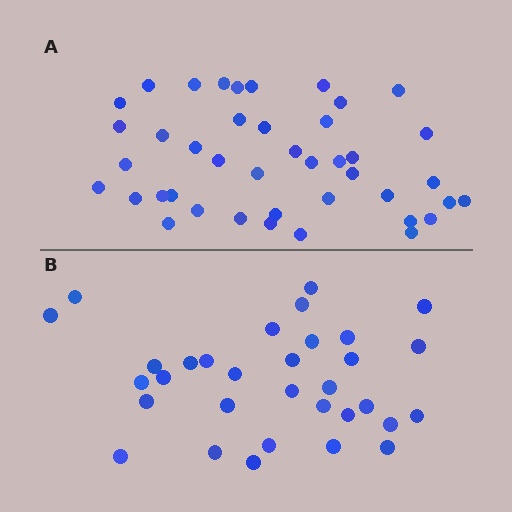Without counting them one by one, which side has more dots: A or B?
Region A (the top region) has more dots.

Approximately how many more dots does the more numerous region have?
Region A has roughly 10 or so more dots than region B.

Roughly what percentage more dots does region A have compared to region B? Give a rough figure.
About 30% more.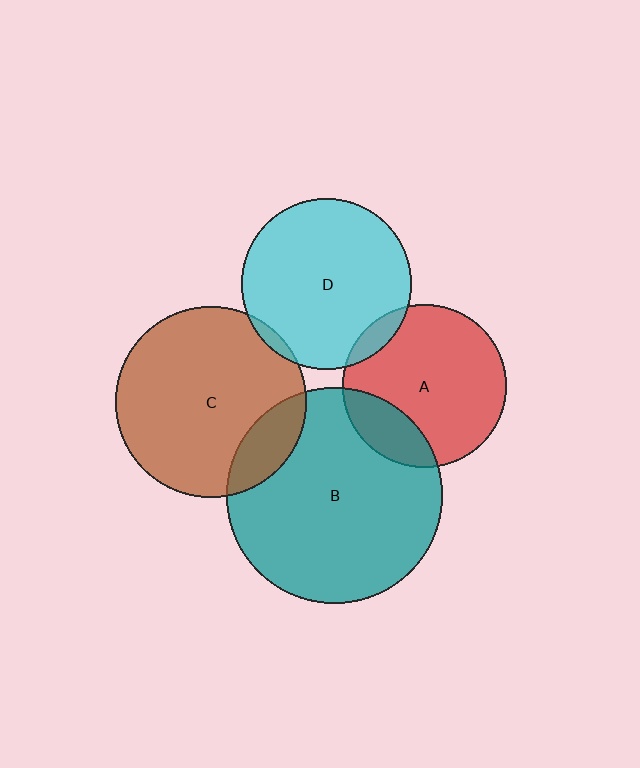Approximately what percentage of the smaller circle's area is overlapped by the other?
Approximately 5%.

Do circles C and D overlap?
Yes.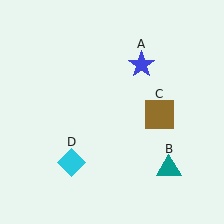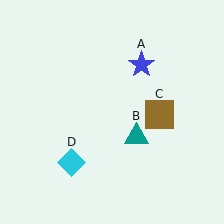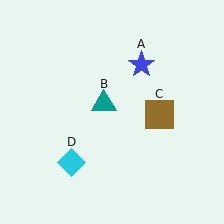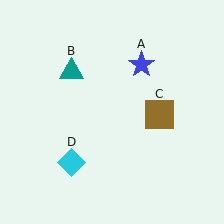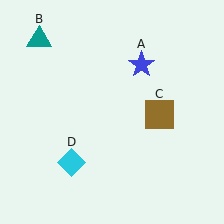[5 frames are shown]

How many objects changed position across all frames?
1 object changed position: teal triangle (object B).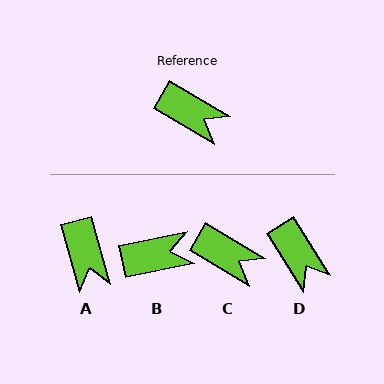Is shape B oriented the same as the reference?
No, it is off by about 42 degrees.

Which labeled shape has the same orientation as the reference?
C.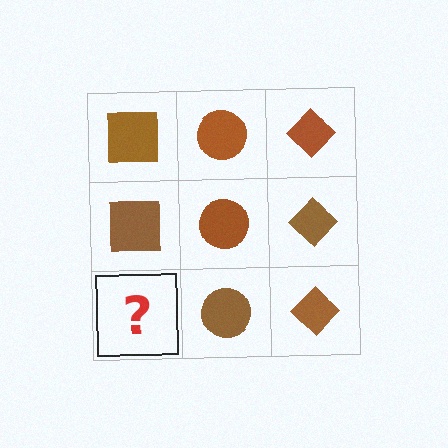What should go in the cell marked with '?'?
The missing cell should contain a brown square.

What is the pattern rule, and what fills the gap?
The rule is that each column has a consistent shape. The gap should be filled with a brown square.